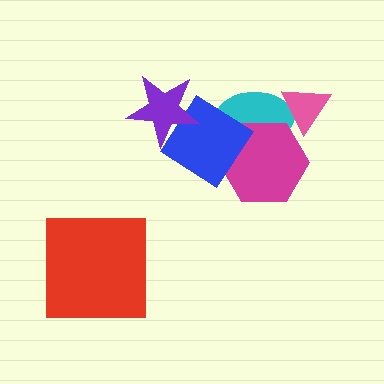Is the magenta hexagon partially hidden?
Yes, it is partially covered by another shape.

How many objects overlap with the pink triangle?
1 object overlaps with the pink triangle.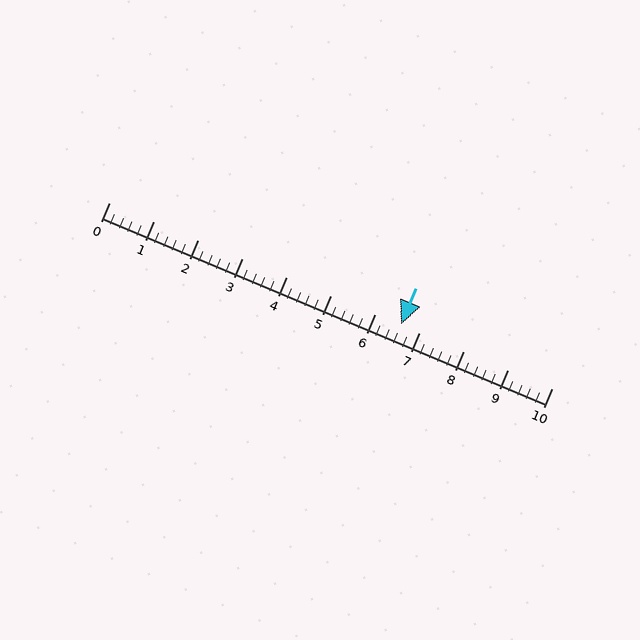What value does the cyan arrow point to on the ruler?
The cyan arrow points to approximately 6.6.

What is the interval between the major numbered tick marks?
The major tick marks are spaced 1 units apart.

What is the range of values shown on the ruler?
The ruler shows values from 0 to 10.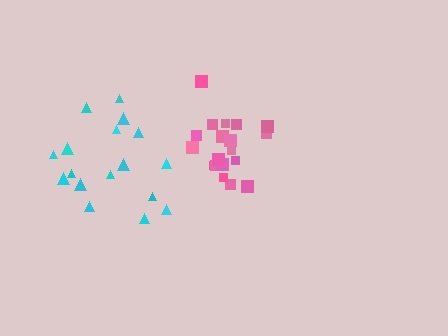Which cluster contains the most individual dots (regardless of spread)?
Pink (19).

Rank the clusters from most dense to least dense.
pink, cyan.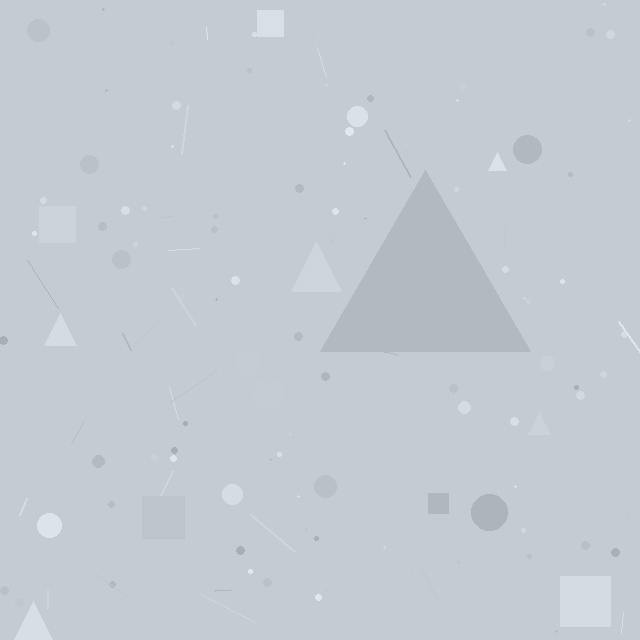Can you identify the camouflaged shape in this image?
The camouflaged shape is a triangle.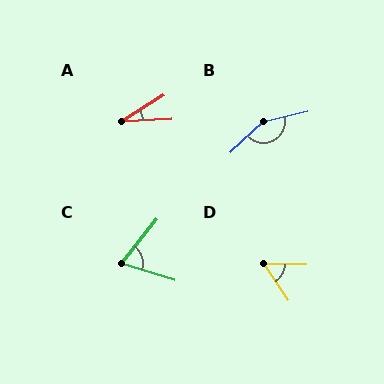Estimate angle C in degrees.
Approximately 69 degrees.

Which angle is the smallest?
A, at approximately 29 degrees.